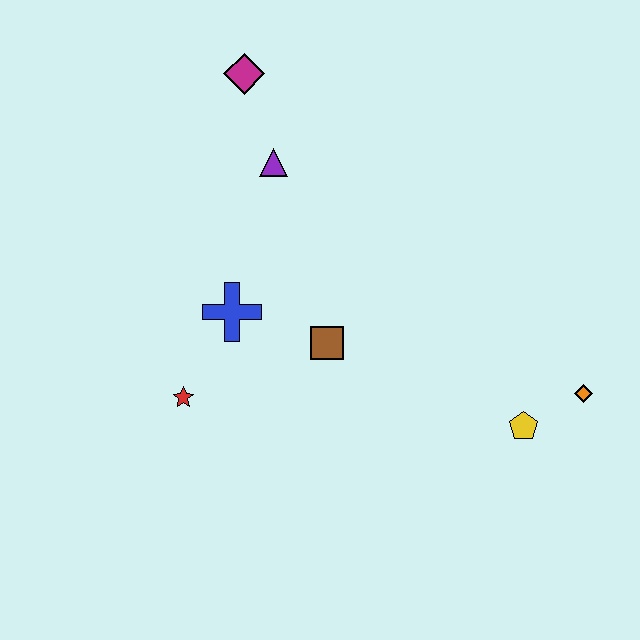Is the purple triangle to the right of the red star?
Yes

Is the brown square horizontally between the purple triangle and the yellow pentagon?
Yes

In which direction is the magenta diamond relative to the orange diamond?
The magenta diamond is to the left of the orange diamond.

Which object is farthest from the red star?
The orange diamond is farthest from the red star.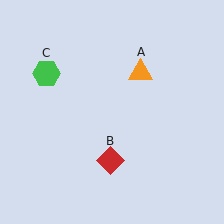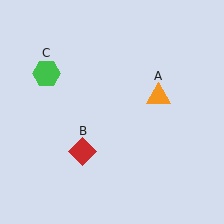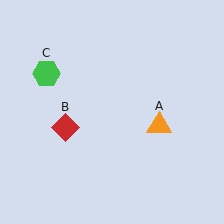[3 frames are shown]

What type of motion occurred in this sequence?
The orange triangle (object A), red diamond (object B) rotated clockwise around the center of the scene.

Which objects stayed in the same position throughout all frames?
Green hexagon (object C) remained stationary.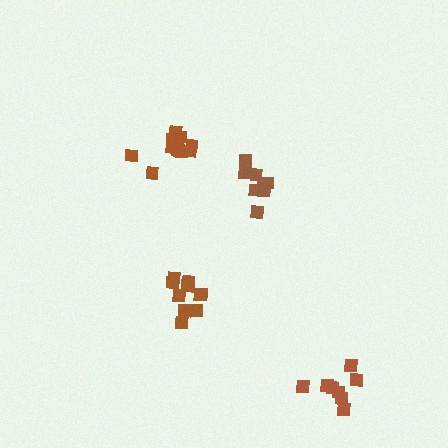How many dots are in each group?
Group 1: 8 dots, Group 2: 14 dots, Group 3: 11 dots, Group 4: 8 dots (41 total).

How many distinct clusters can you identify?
There are 4 distinct clusters.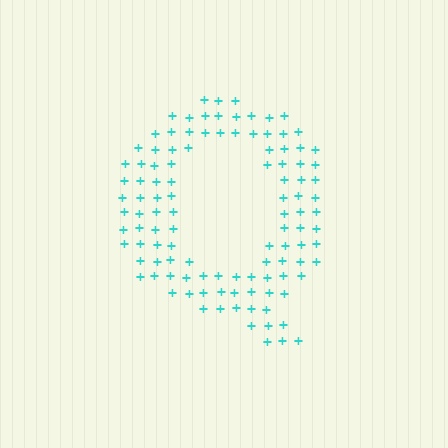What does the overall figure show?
The overall figure shows the letter Q.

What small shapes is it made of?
It is made of small plus signs.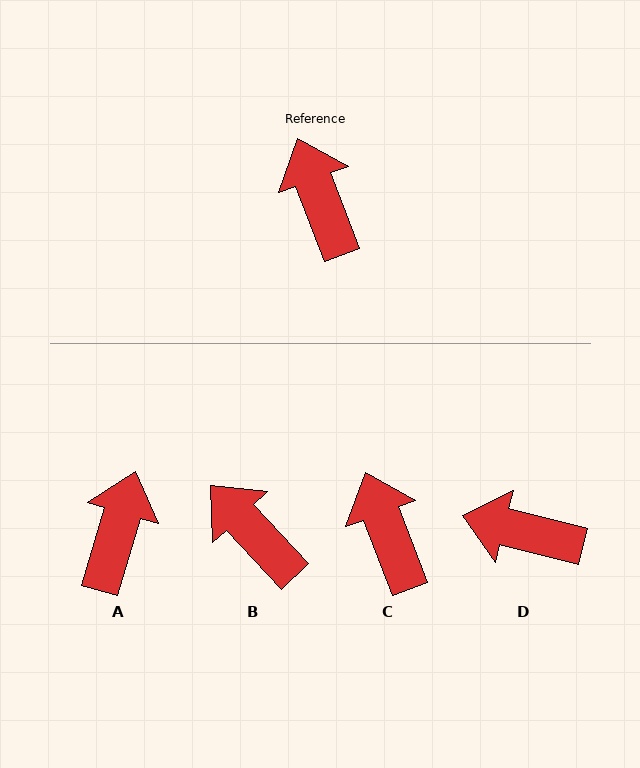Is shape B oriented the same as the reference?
No, it is off by about 22 degrees.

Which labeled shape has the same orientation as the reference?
C.